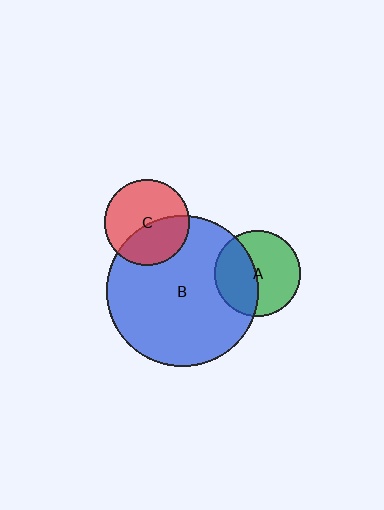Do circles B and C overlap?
Yes.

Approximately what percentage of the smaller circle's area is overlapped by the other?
Approximately 40%.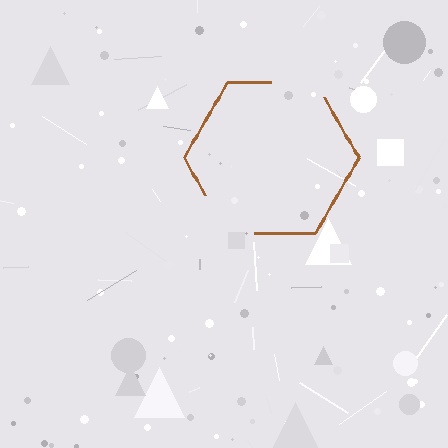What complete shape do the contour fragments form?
The contour fragments form a hexagon.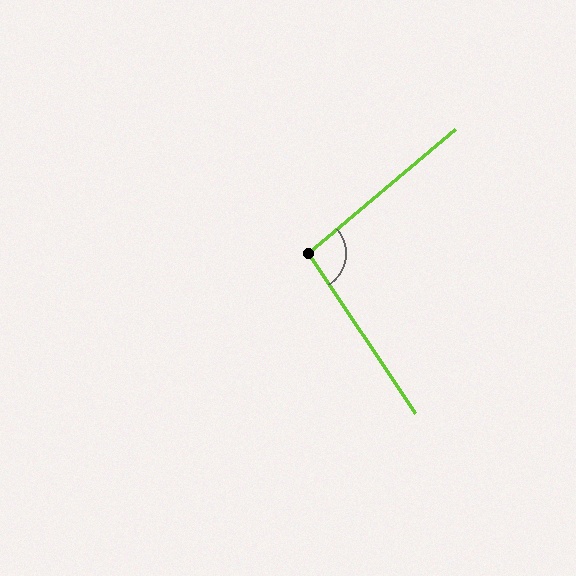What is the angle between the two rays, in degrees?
Approximately 96 degrees.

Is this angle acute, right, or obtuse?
It is obtuse.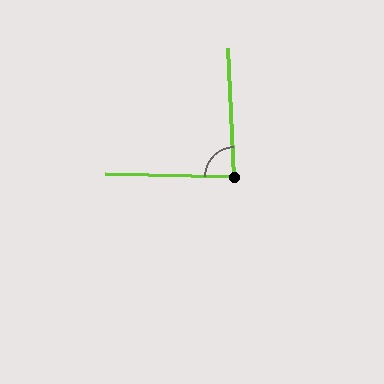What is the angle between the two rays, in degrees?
Approximately 86 degrees.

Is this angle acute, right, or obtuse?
It is approximately a right angle.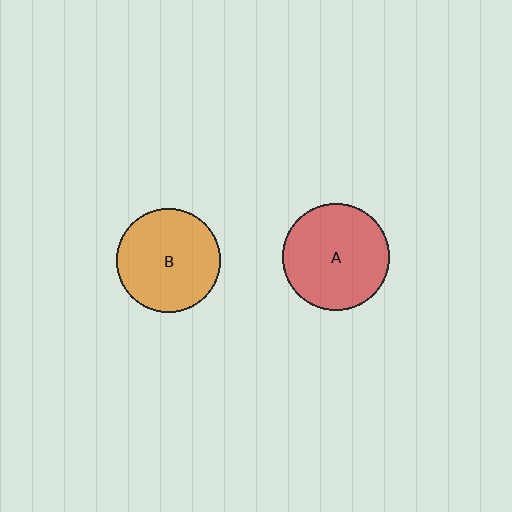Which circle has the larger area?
Circle A (red).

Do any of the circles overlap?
No, none of the circles overlap.